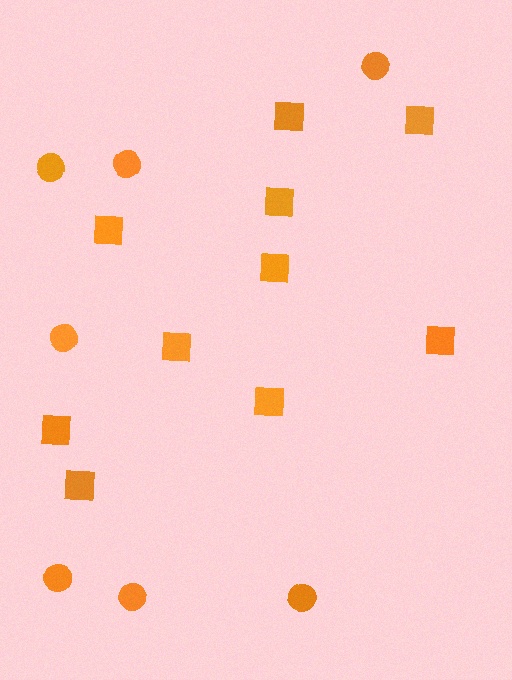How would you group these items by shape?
There are 2 groups: one group of squares (10) and one group of circles (7).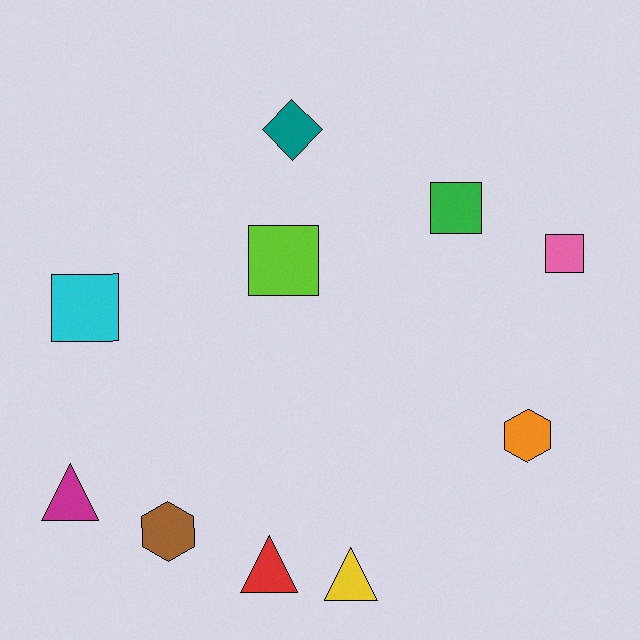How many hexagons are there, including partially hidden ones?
There are 2 hexagons.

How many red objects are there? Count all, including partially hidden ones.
There is 1 red object.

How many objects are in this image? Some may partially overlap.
There are 10 objects.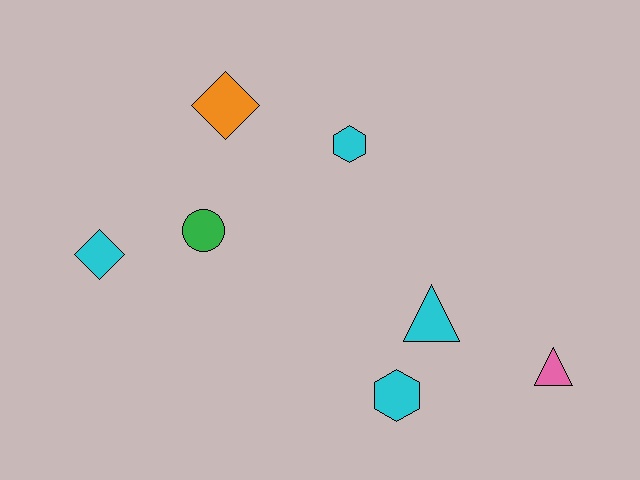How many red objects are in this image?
There are no red objects.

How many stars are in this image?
There are no stars.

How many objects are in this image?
There are 7 objects.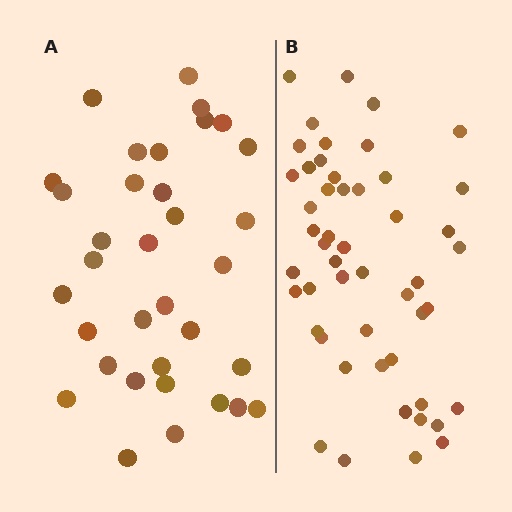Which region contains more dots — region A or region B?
Region B (the right region) has more dots.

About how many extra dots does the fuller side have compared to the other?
Region B has approximately 15 more dots than region A.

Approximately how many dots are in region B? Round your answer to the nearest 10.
About 50 dots.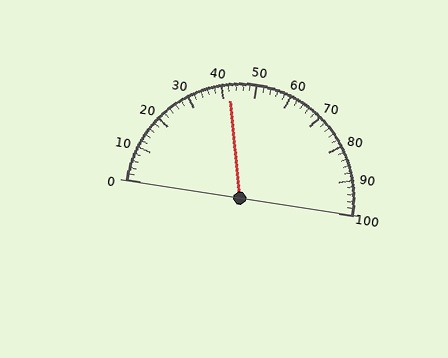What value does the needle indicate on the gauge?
The needle indicates approximately 42.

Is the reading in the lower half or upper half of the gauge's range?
The reading is in the lower half of the range (0 to 100).